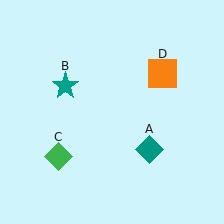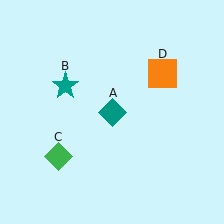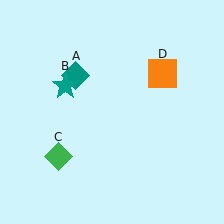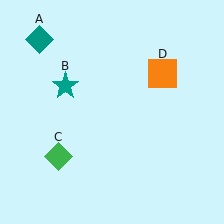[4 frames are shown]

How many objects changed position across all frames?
1 object changed position: teal diamond (object A).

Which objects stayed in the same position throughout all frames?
Teal star (object B) and green diamond (object C) and orange square (object D) remained stationary.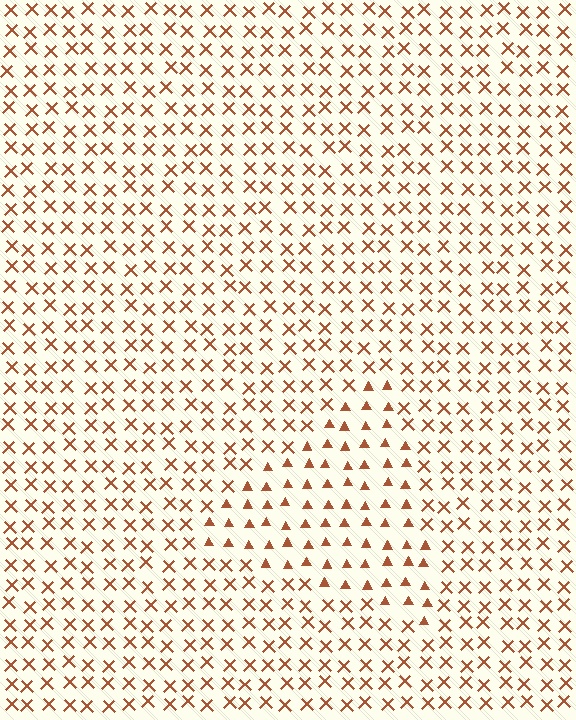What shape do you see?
I see a triangle.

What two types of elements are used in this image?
The image uses triangles inside the triangle region and X marks outside it.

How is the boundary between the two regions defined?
The boundary is defined by a change in element shape: triangles inside vs. X marks outside. All elements share the same color and spacing.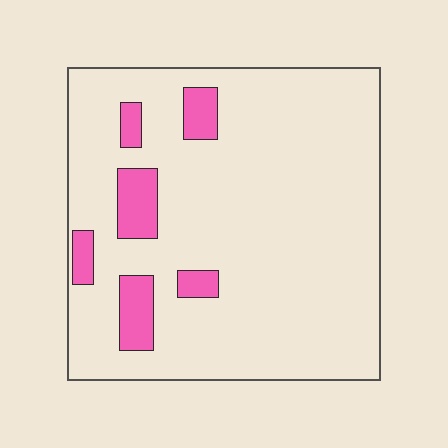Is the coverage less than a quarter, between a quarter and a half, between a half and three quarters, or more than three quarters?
Less than a quarter.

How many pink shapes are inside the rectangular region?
6.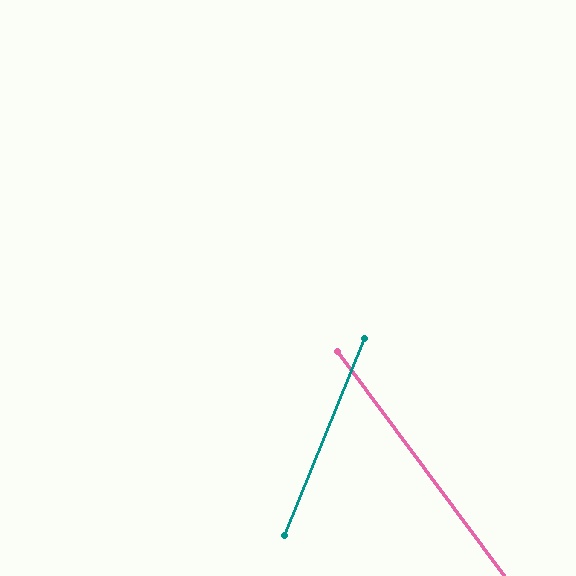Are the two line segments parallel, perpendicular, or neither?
Neither parallel nor perpendicular — they differ by about 59°.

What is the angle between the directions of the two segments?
Approximately 59 degrees.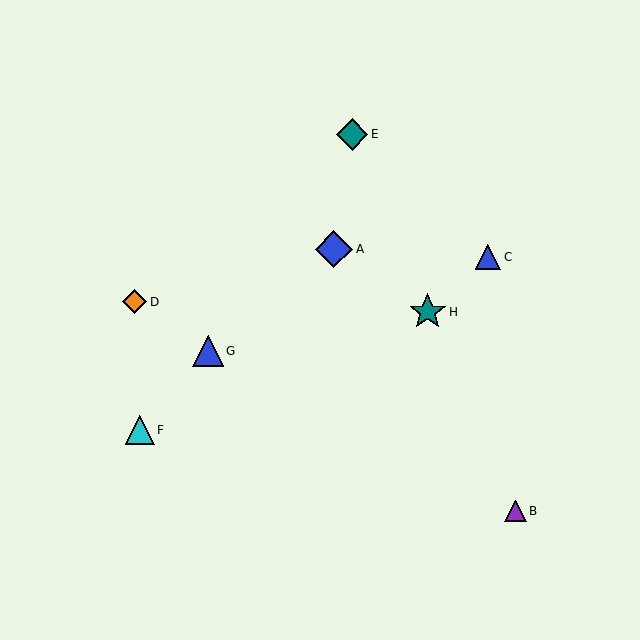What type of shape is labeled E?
Shape E is a teal diamond.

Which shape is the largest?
The blue diamond (labeled A) is the largest.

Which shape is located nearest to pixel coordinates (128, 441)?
The cyan triangle (labeled F) at (140, 430) is nearest to that location.